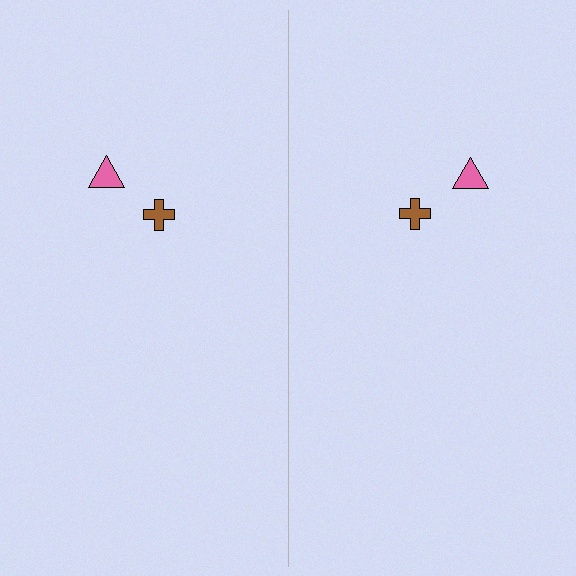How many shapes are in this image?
There are 4 shapes in this image.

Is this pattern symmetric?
Yes, this pattern has bilateral (reflection) symmetry.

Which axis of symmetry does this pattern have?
The pattern has a vertical axis of symmetry running through the center of the image.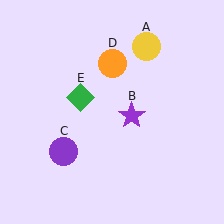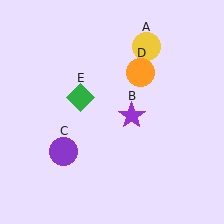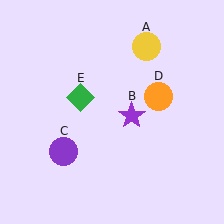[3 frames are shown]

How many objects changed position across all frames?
1 object changed position: orange circle (object D).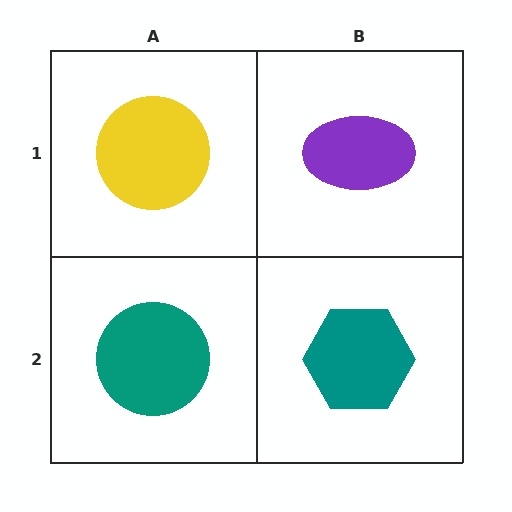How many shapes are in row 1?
2 shapes.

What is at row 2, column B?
A teal hexagon.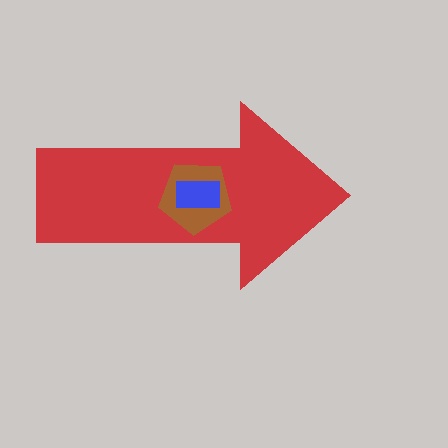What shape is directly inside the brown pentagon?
The blue rectangle.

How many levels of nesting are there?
3.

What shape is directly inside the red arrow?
The brown pentagon.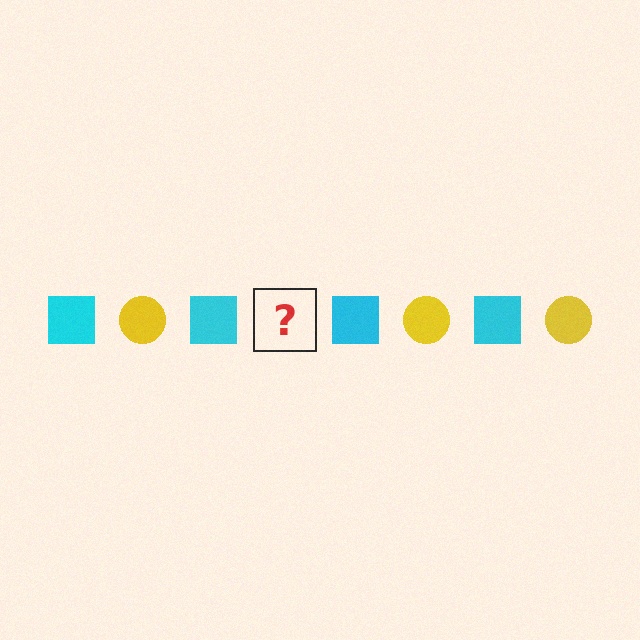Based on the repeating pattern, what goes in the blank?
The blank should be a yellow circle.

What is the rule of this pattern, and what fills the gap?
The rule is that the pattern alternates between cyan square and yellow circle. The gap should be filled with a yellow circle.